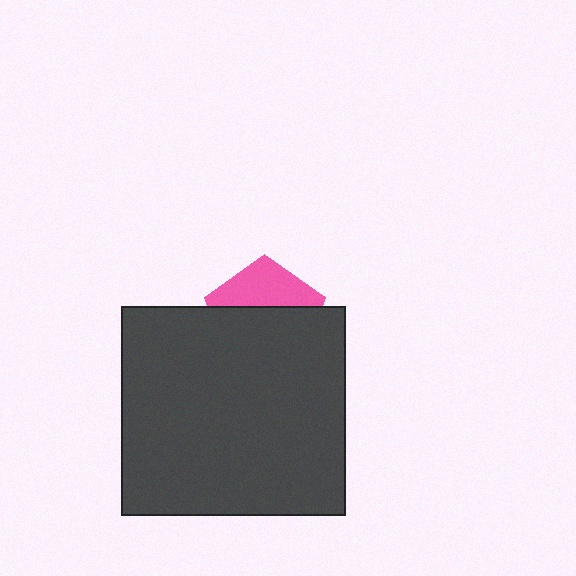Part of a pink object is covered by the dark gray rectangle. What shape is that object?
It is a pentagon.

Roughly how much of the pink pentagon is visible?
A small part of it is visible (roughly 37%).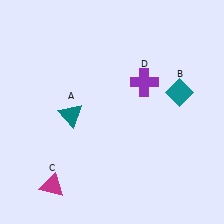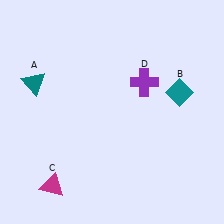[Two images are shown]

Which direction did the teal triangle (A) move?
The teal triangle (A) moved left.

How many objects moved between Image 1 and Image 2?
1 object moved between the two images.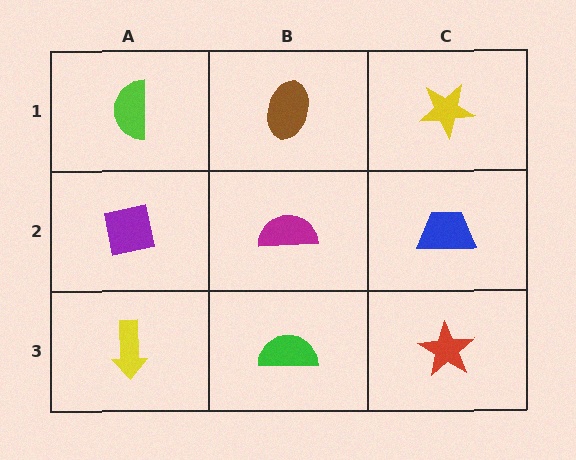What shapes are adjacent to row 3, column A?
A purple square (row 2, column A), a green semicircle (row 3, column B).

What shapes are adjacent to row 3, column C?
A blue trapezoid (row 2, column C), a green semicircle (row 3, column B).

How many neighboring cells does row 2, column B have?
4.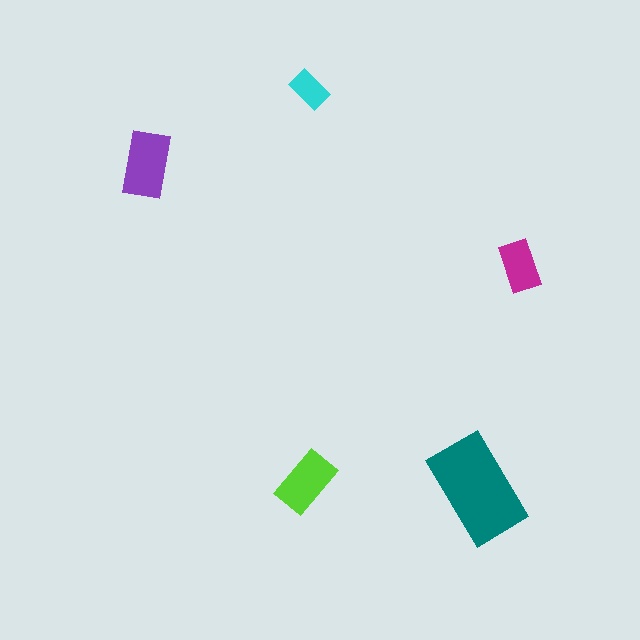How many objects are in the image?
There are 5 objects in the image.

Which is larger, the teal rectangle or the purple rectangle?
The teal one.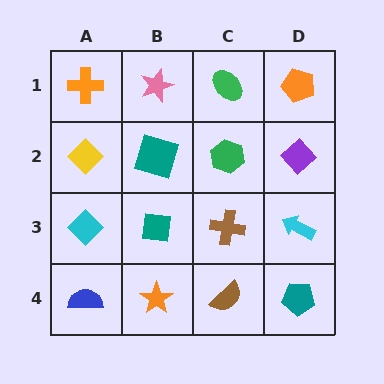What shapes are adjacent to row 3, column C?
A green hexagon (row 2, column C), a brown semicircle (row 4, column C), a teal square (row 3, column B), a cyan arrow (row 3, column D).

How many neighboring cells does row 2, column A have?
3.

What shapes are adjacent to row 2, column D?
An orange pentagon (row 1, column D), a cyan arrow (row 3, column D), a green hexagon (row 2, column C).